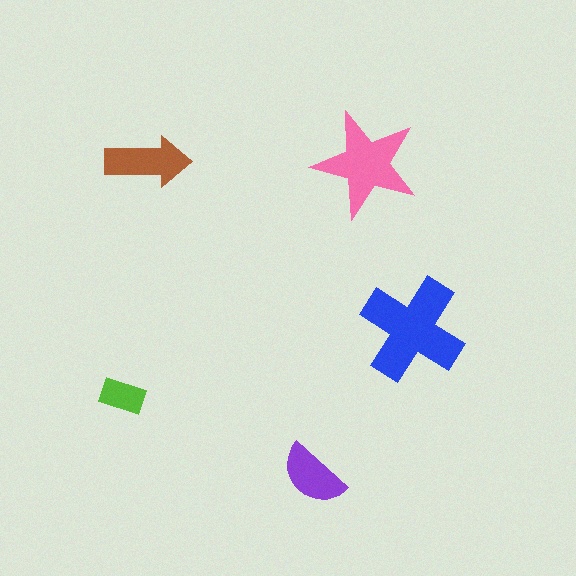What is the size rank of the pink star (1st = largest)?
2nd.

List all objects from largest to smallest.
The blue cross, the pink star, the brown arrow, the purple semicircle, the lime rectangle.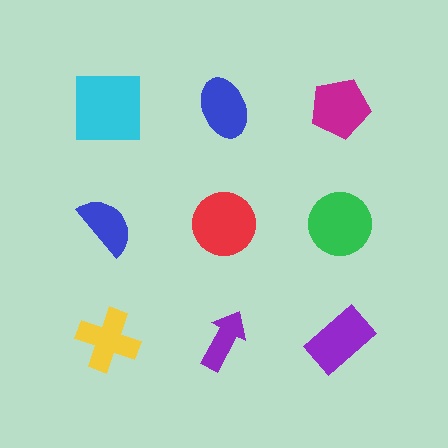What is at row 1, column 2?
A blue ellipse.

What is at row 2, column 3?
A green circle.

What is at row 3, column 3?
A purple rectangle.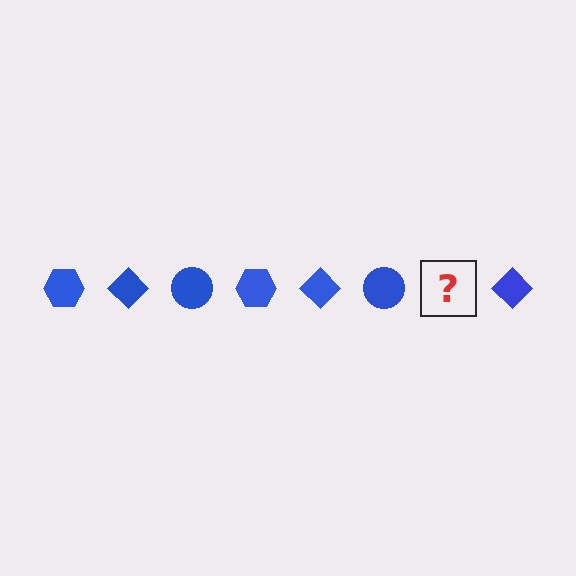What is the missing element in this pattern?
The missing element is a blue hexagon.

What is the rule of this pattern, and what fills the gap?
The rule is that the pattern cycles through hexagon, diamond, circle shapes in blue. The gap should be filled with a blue hexagon.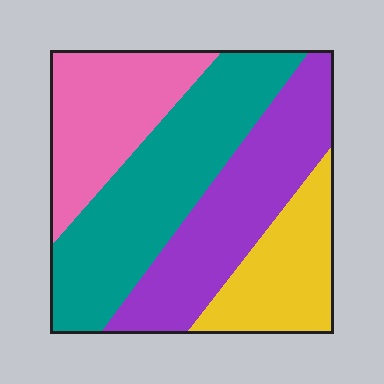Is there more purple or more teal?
Teal.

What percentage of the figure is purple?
Purple takes up about one quarter (1/4) of the figure.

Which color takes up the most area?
Teal, at roughly 35%.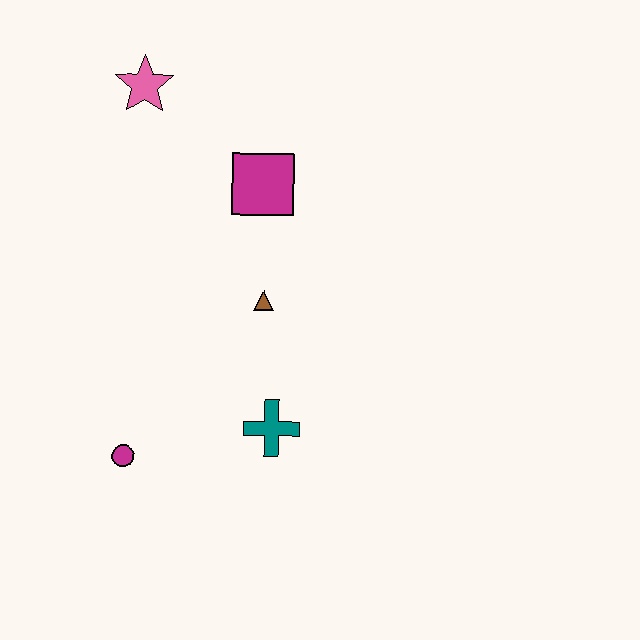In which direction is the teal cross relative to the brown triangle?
The teal cross is below the brown triangle.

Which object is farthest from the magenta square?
The magenta circle is farthest from the magenta square.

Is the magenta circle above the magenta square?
No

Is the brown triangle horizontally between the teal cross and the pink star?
Yes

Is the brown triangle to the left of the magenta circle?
No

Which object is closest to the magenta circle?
The teal cross is closest to the magenta circle.